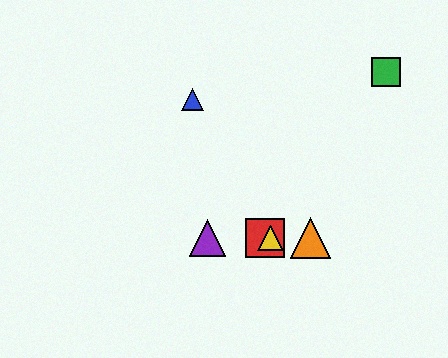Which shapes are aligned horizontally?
The red square, the yellow triangle, the purple triangle, the orange triangle are aligned horizontally.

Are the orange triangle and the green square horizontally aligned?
No, the orange triangle is at y≈238 and the green square is at y≈72.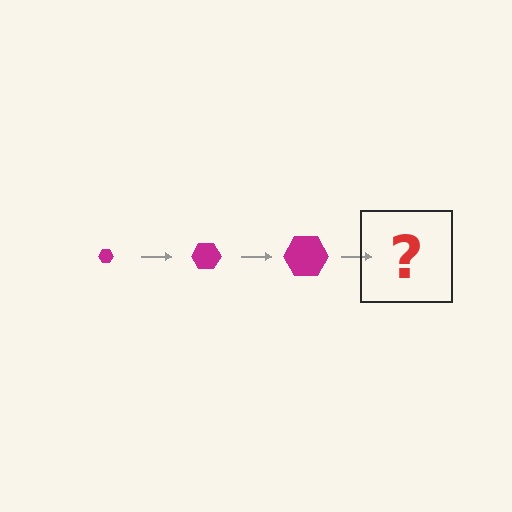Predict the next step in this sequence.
The next step is a magenta hexagon, larger than the previous one.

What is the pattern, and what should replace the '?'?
The pattern is that the hexagon gets progressively larger each step. The '?' should be a magenta hexagon, larger than the previous one.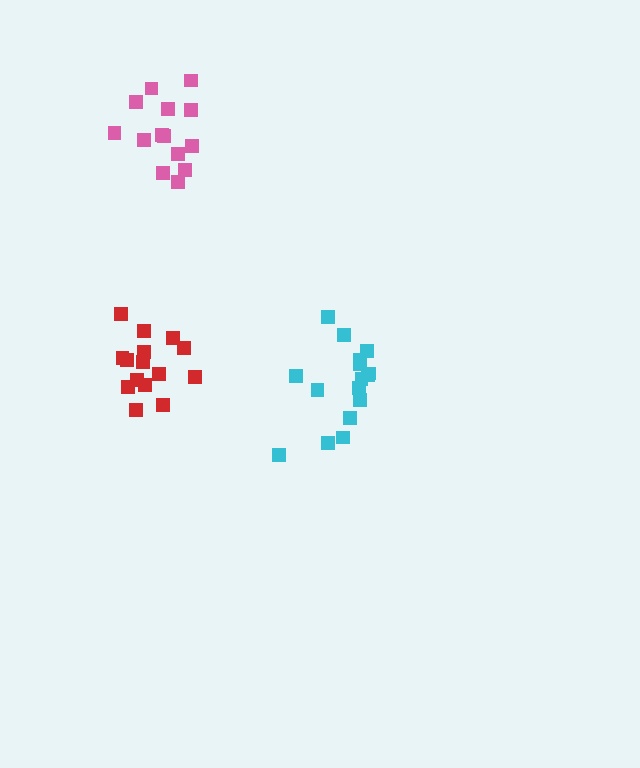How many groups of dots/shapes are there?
There are 3 groups.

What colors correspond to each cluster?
The clusters are colored: red, pink, cyan.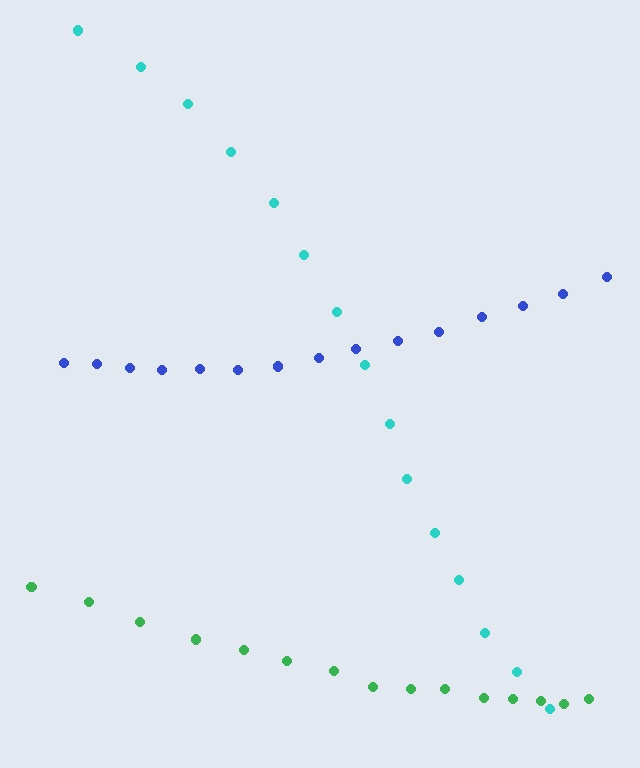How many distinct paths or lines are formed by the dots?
There are 3 distinct paths.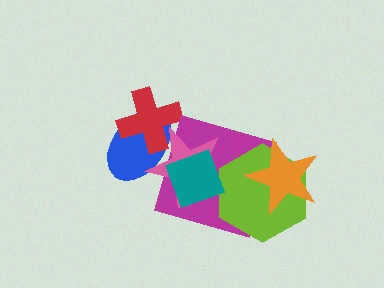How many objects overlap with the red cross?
2 objects overlap with the red cross.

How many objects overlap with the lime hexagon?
4 objects overlap with the lime hexagon.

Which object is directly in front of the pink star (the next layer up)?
The lime hexagon is directly in front of the pink star.